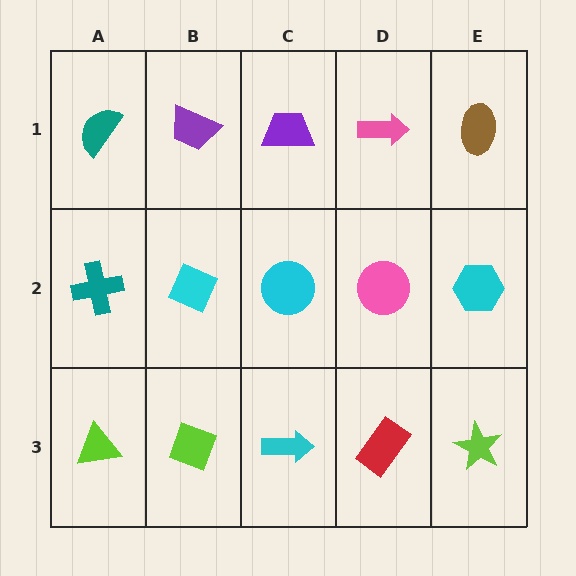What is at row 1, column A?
A teal semicircle.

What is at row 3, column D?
A red rectangle.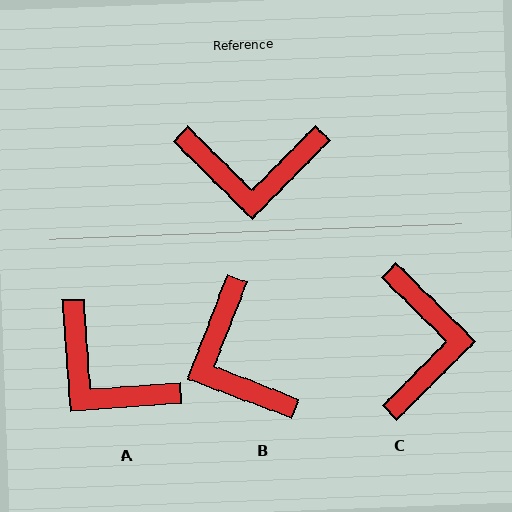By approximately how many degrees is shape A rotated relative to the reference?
Approximately 41 degrees clockwise.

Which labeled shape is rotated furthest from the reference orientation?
C, about 90 degrees away.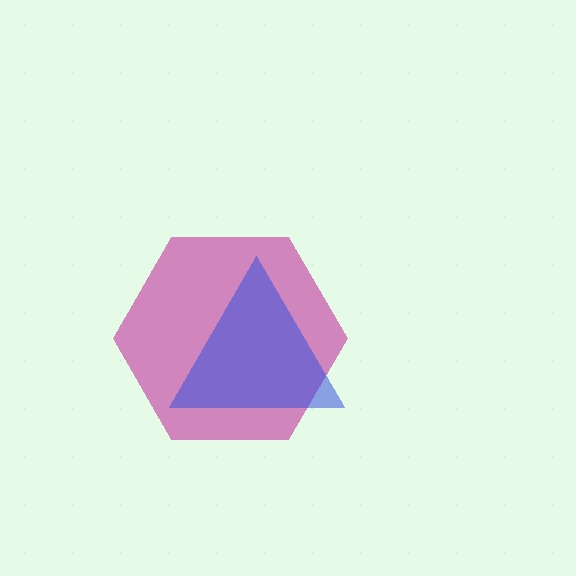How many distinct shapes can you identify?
There are 2 distinct shapes: a magenta hexagon, a blue triangle.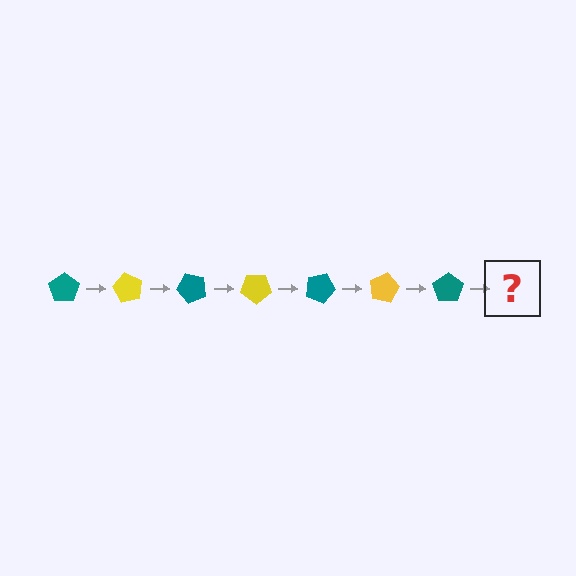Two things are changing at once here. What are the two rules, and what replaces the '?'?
The two rules are that it rotates 60 degrees each step and the color cycles through teal and yellow. The '?' should be a yellow pentagon, rotated 420 degrees from the start.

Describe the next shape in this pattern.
It should be a yellow pentagon, rotated 420 degrees from the start.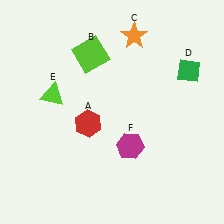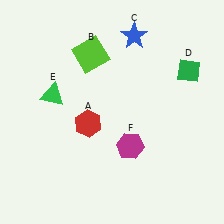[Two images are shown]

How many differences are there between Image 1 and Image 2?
There are 2 differences between the two images.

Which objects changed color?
C changed from orange to blue. E changed from lime to green.